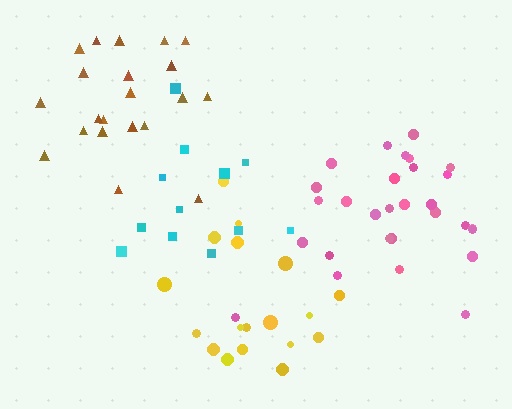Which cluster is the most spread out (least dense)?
Brown.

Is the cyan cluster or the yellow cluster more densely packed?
Yellow.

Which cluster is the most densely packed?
Yellow.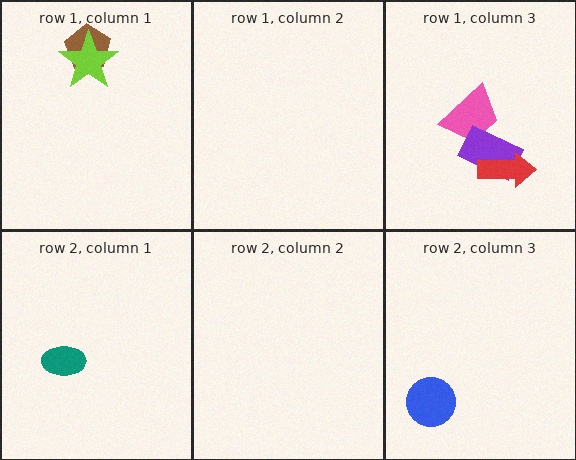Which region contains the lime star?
The row 1, column 1 region.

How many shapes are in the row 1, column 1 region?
2.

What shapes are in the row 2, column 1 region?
The teal ellipse.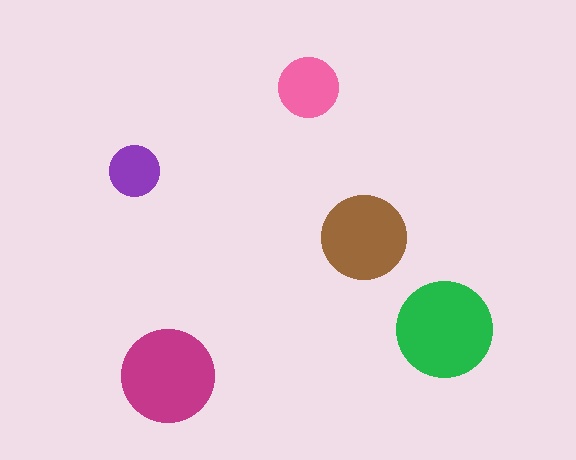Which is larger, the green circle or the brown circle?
The green one.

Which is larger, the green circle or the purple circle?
The green one.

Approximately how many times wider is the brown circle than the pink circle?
About 1.5 times wider.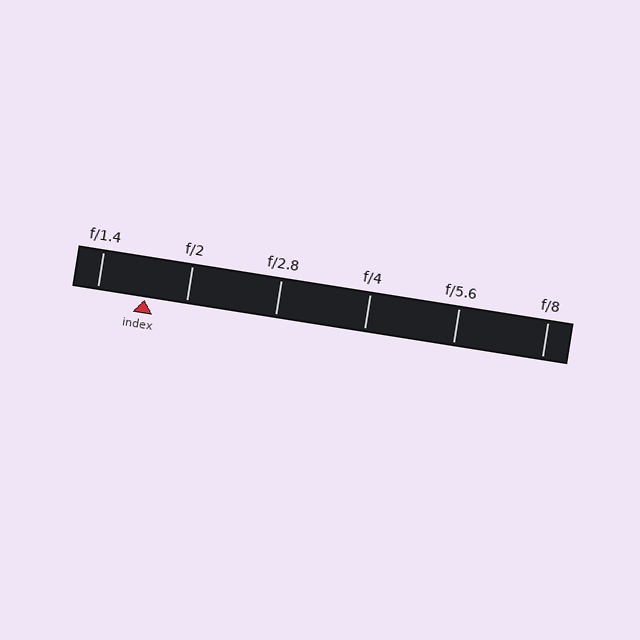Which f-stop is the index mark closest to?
The index mark is closest to f/2.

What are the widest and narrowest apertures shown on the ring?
The widest aperture shown is f/1.4 and the narrowest is f/8.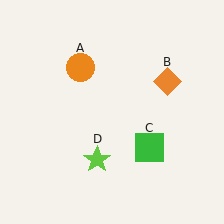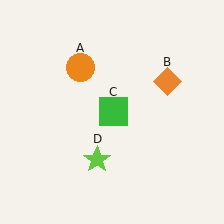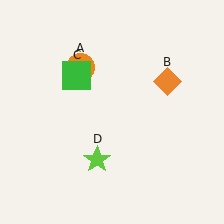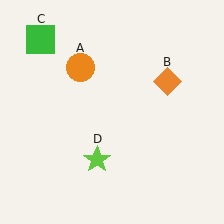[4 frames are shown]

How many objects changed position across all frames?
1 object changed position: green square (object C).